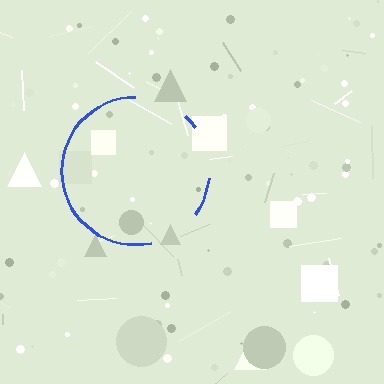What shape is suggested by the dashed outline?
The dashed outline suggests a circle.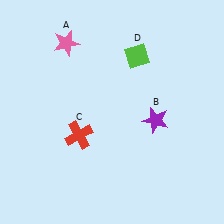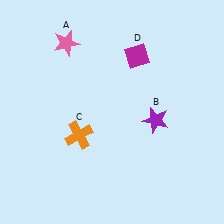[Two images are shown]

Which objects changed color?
C changed from red to orange. D changed from lime to magenta.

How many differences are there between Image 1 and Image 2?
There are 2 differences between the two images.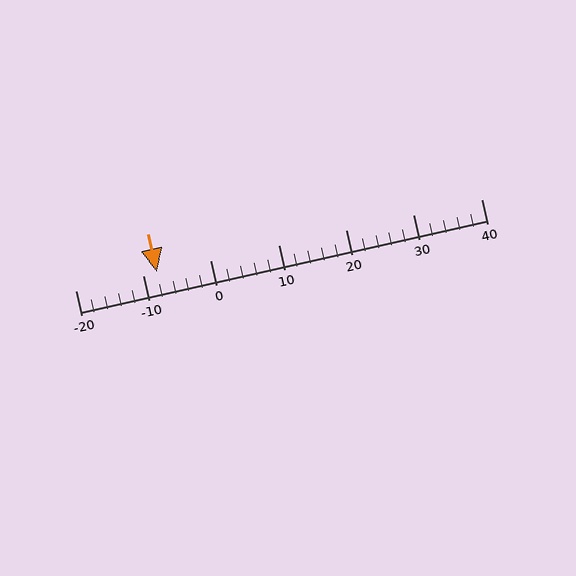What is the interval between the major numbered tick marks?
The major tick marks are spaced 10 units apart.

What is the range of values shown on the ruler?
The ruler shows values from -20 to 40.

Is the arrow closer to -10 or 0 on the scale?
The arrow is closer to -10.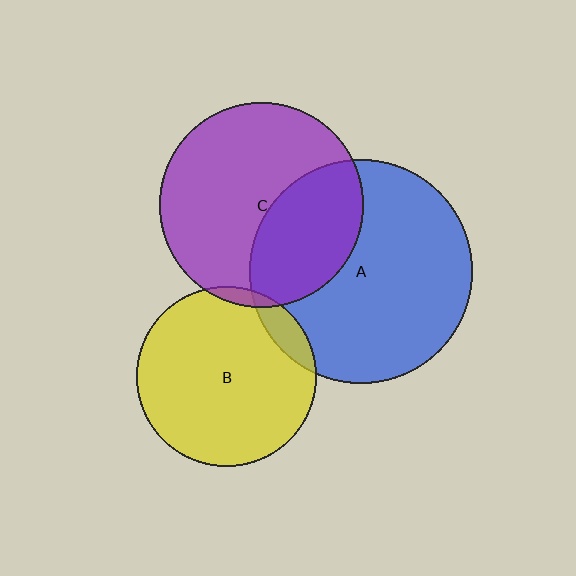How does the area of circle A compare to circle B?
Approximately 1.5 times.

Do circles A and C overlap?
Yes.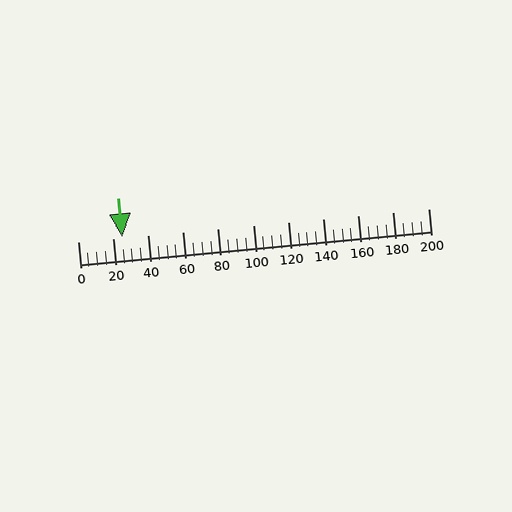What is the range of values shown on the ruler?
The ruler shows values from 0 to 200.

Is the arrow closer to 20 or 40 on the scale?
The arrow is closer to 20.